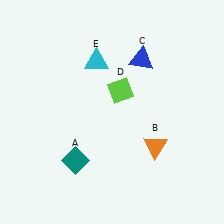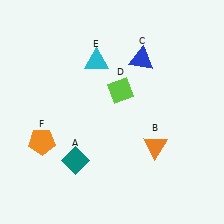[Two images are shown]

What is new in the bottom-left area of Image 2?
An orange pentagon (F) was added in the bottom-left area of Image 2.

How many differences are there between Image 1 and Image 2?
There is 1 difference between the two images.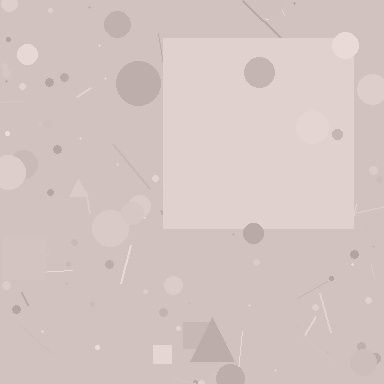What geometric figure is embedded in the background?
A square is embedded in the background.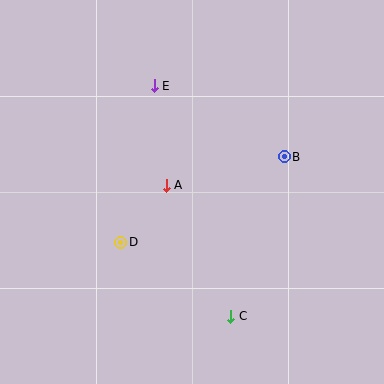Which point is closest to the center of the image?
Point A at (166, 185) is closest to the center.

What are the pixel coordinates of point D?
Point D is at (121, 242).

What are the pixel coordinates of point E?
Point E is at (154, 86).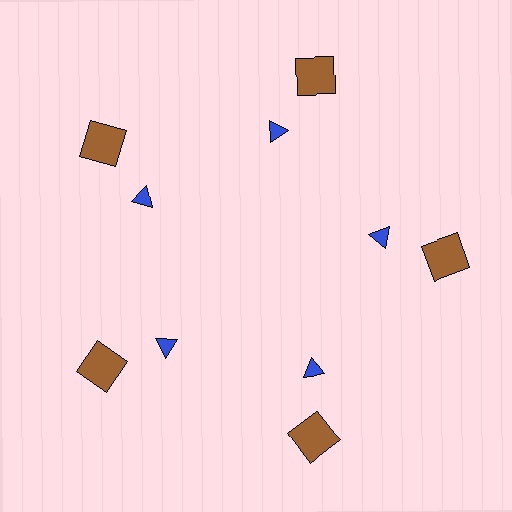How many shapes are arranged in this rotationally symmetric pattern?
There are 10 shapes, arranged in 5 groups of 2.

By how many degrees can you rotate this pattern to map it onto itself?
The pattern maps onto itself every 72 degrees of rotation.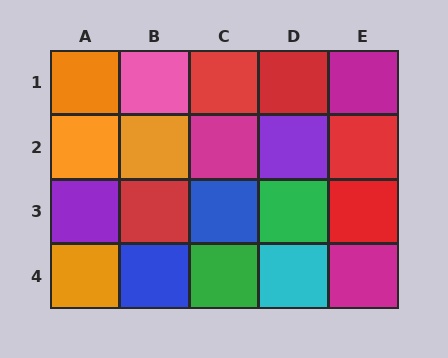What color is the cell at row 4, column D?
Cyan.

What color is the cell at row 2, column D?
Purple.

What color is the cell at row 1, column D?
Red.